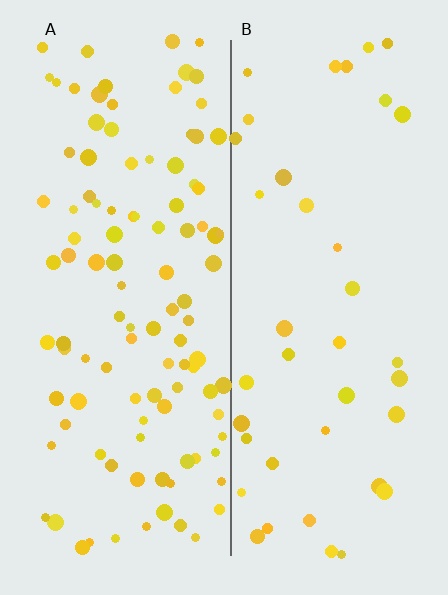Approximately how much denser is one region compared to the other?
Approximately 2.7× — region A over region B.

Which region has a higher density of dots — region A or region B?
A (the left).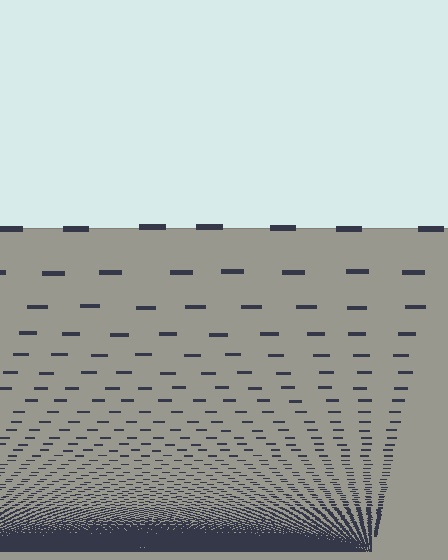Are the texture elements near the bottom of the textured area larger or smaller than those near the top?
Smaller. The gradient is inverted — elements near the bottom are smaller and denser.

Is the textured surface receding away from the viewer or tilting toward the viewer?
The surface appears to tilt toward the viewer. Texture elements get larger and sparser toward the top.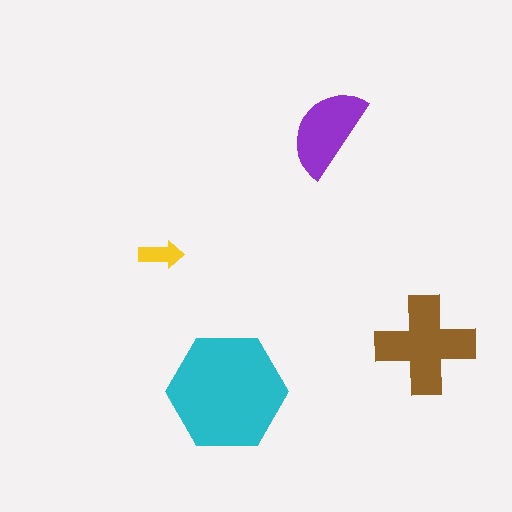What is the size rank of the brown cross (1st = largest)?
2nd.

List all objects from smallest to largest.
The yellow arrow, the purple semicircle, the brown cross, the cyan hexagon.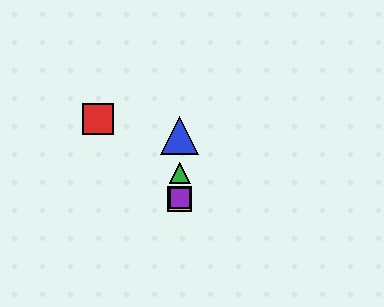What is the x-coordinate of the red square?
The red square is at x≈98.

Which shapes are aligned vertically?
The blue triangle, the green triangle, the yellow square, the purple square are aligned vertically.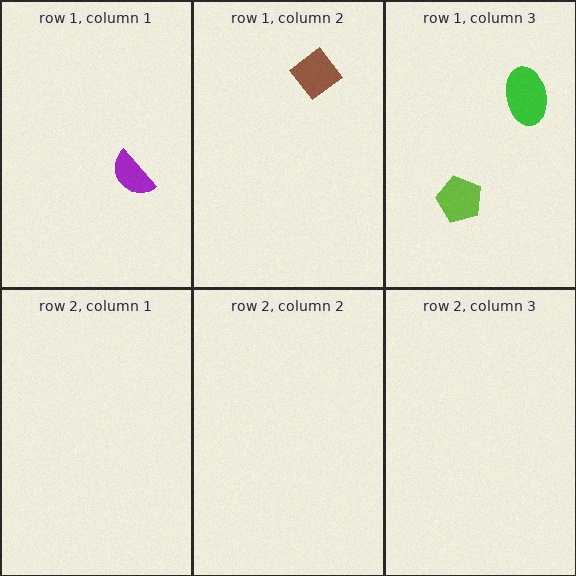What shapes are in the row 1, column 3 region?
The lime pentagon, the green ellipse.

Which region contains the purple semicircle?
The row 1, column 1 region.